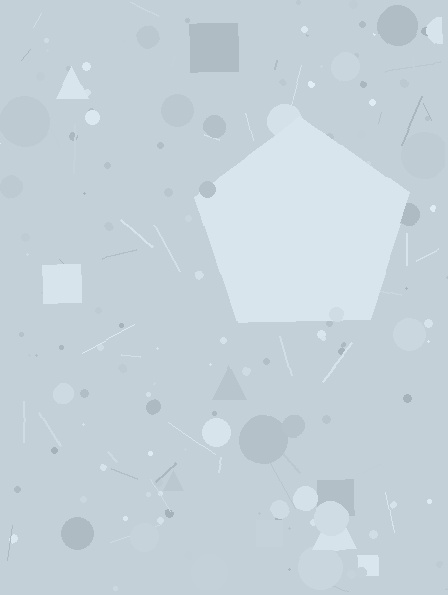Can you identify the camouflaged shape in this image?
The camouflaged shape is a pentagon.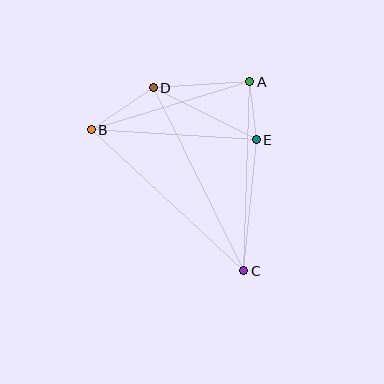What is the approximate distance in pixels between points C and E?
The distance between C and E is approximately 132 pixels.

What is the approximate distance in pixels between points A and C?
The distance between A and C is approximately 189 pixels.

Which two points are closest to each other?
Points A and E are closest to each other.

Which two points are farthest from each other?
Points B and C are farthest from each other.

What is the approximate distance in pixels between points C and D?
The distance between C and D is approximately 204 pixels.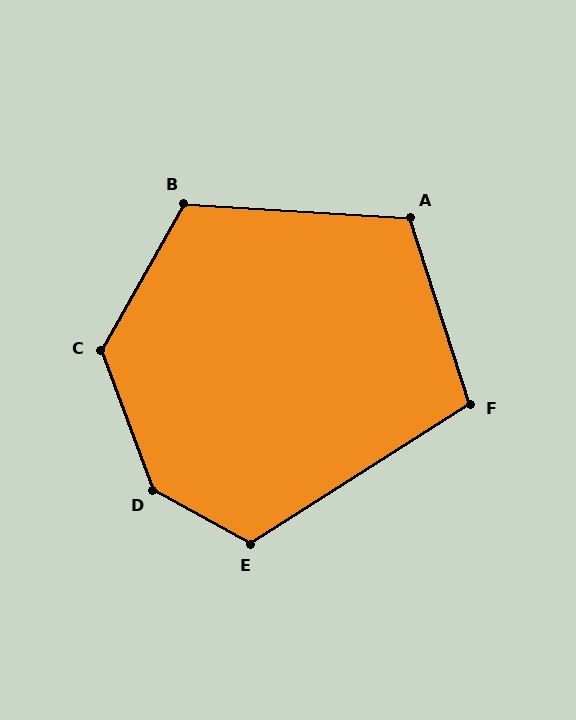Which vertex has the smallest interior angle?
F, at approximately 105 degrees.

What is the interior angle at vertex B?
Approximately 116 degrees (obtuse).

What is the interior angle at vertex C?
Approximately 130 degrees (obtuse).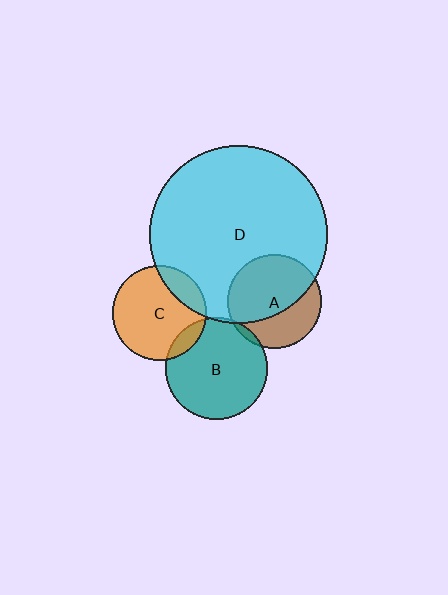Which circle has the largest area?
Circle D (cyan).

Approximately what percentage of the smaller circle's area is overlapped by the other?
Approximately 20%.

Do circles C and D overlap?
Yes.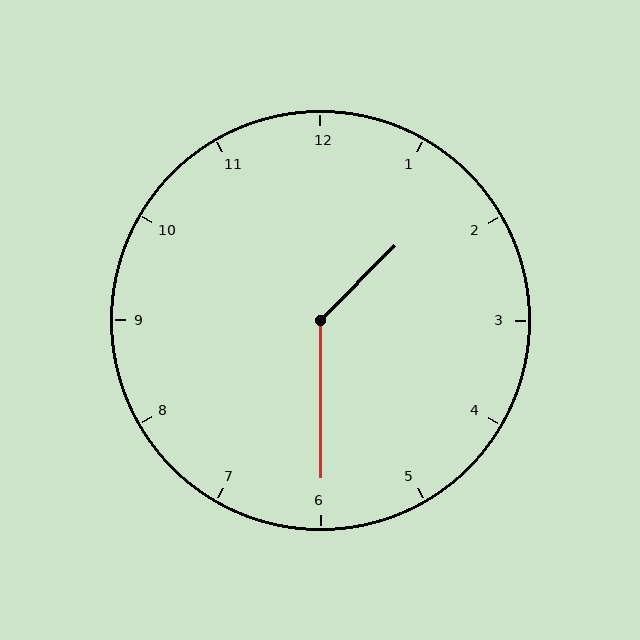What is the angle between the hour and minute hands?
Approximately 135 degrees.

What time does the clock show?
1:30.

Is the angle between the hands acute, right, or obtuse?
It is obtuse.